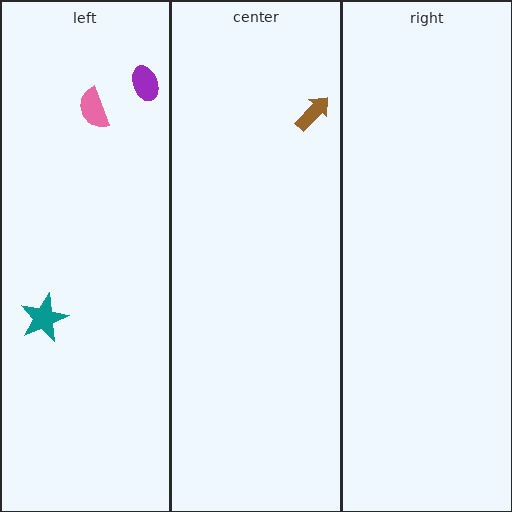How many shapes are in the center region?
1.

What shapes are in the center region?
The brown arrow.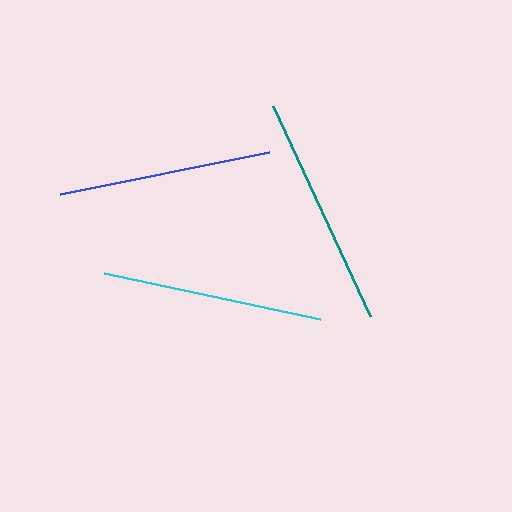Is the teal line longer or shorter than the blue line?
The teal line is longer than the blue line.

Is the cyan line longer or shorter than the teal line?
The teal line is longer than the cyan line.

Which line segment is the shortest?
The blue line is the shortest at approximately 213 pixels.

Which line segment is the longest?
The teal line is the longest at approximately 232 pixels.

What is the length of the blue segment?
The blue segment is approximately 213 pixels long.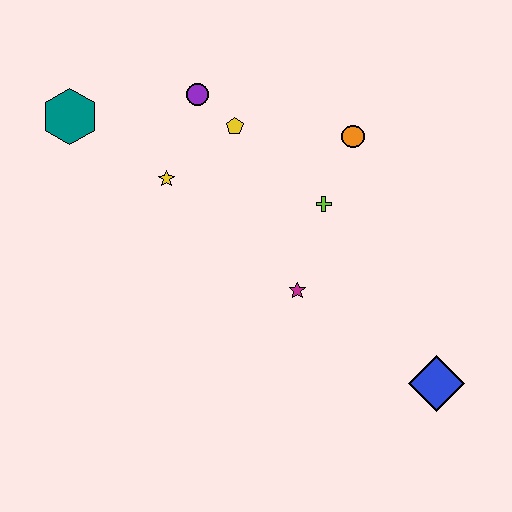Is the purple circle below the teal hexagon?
No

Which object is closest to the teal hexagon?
The yellow star is closest to the teal hexagon.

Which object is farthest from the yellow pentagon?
The blue diamond is farthest from the yellow pentagon.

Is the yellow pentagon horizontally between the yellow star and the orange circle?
Yes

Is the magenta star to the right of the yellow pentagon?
Yes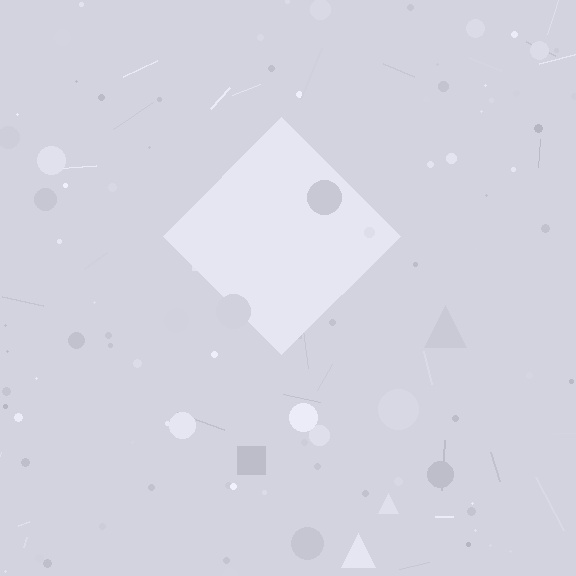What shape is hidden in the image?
A diamond is hidden in the image.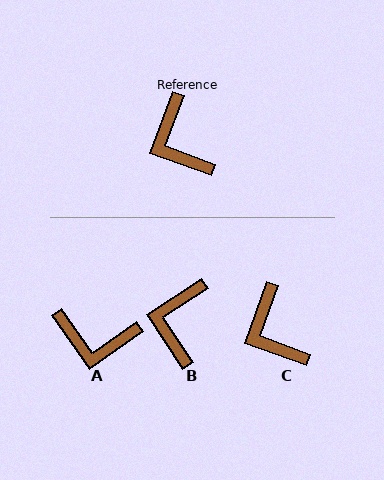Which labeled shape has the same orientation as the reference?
C.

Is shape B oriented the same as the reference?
No, it is off by about 37 degrees.